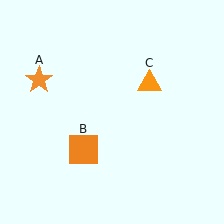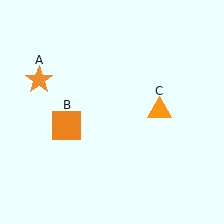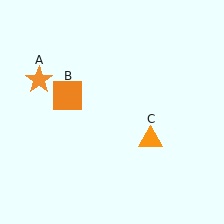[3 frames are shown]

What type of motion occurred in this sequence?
The orange square (object B), orange triangle (object C) rotated clockwise around the center of the scene.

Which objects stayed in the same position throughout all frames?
Orange star (object A) remained stationary.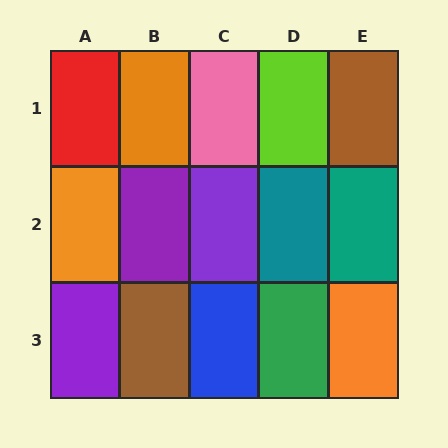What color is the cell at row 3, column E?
Orange.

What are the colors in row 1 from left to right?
Red, orange, pink, lime, brown.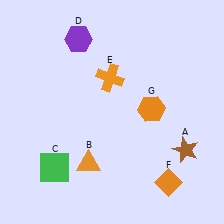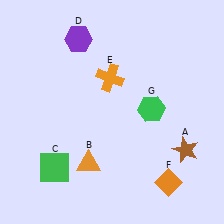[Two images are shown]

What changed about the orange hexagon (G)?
In Image 1, G is orange. In Image 2, it changed to green.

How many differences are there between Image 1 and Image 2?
There is 1 difference between the two images.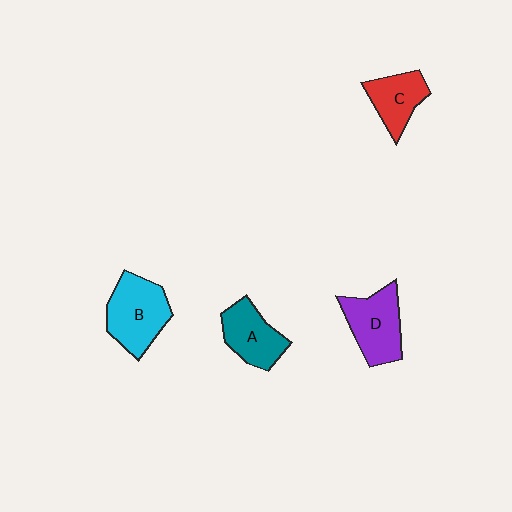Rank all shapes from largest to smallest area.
From largest to smallest: B (cyan), D (purple), A (teal), C (red).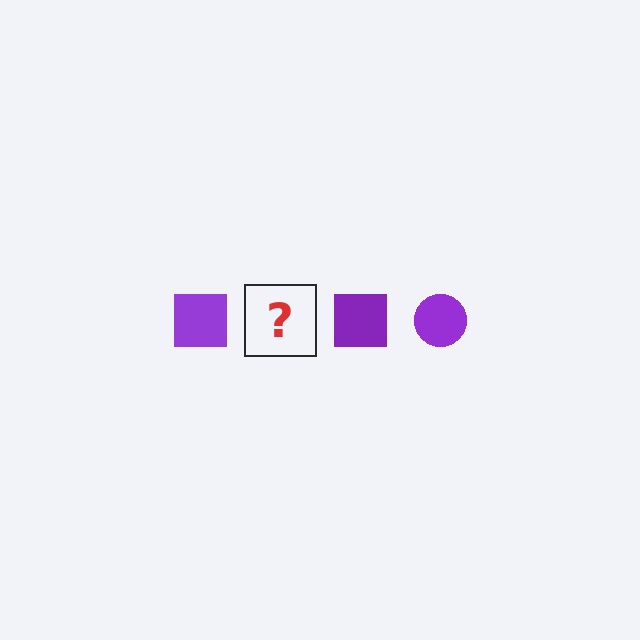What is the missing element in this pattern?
The missing element is a purple circle.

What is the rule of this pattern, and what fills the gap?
The rule is that the pattern cycles through square, circle shapes in purple. The gap should be filled with a purple circle.